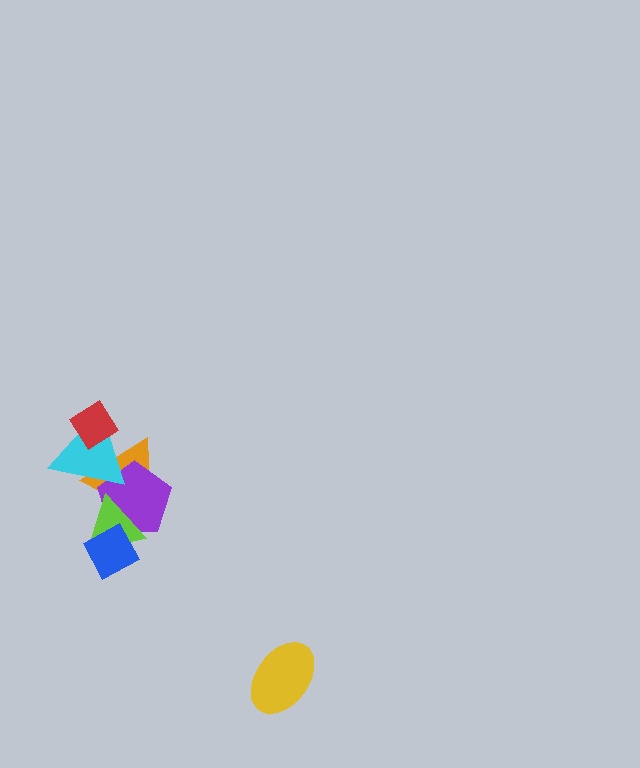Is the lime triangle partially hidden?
Yes, it is partially covered by another shape.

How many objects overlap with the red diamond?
2 objects overlap with the red diamond.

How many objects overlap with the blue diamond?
2 objects overlap with the blue diamond.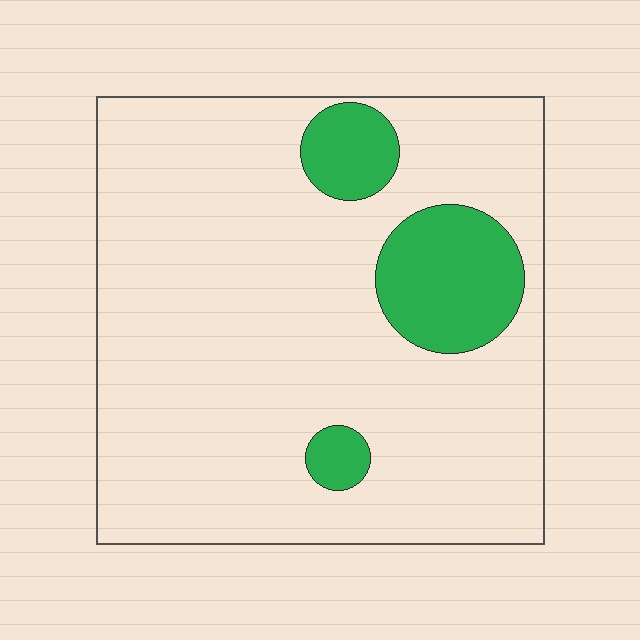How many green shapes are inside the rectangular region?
3.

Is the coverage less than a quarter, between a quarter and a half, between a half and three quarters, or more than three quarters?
Less than a quarter.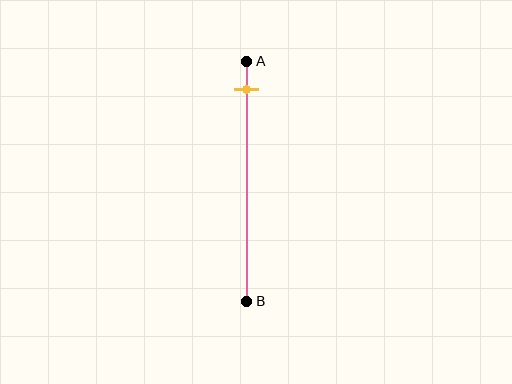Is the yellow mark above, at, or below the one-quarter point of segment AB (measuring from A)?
The yellow mark is above the one-quarter point of segment AB.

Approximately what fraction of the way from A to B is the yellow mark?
The yellow mark is approximately 10% of the way from A to B.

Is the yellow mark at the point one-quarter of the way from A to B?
No, the mark is at about 10% from A, not at the 25% one-quarter point.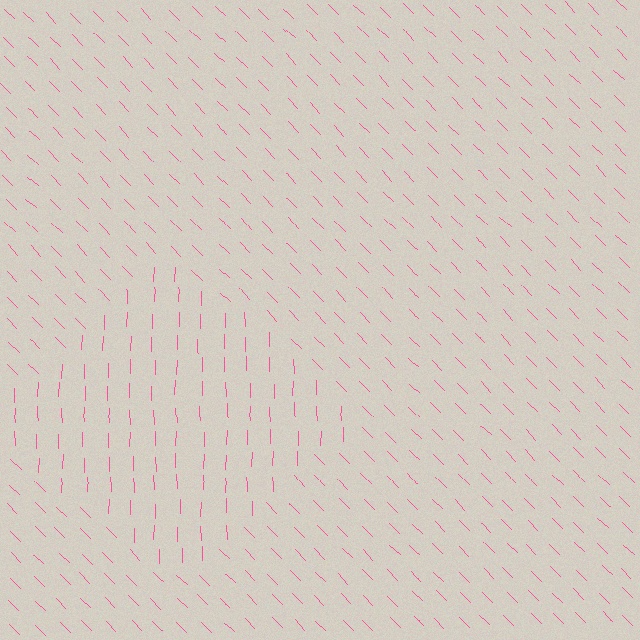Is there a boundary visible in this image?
Yes, there is a texture boundary formed by a change in line orientation.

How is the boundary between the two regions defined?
The boundary is defined purely by a change in line orientation (approximately 45 degrees difference). All lines are the same color and thickness.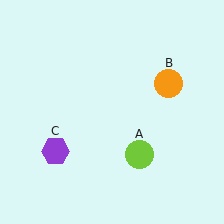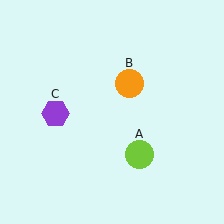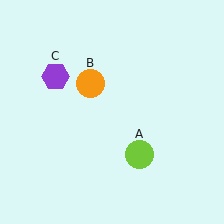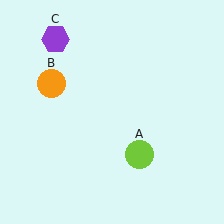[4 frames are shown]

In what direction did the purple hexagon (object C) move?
The purple hexagon (object C) moved up.